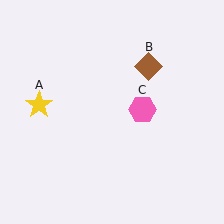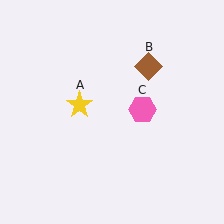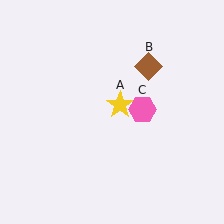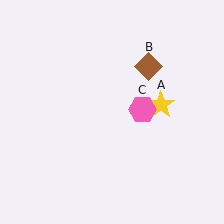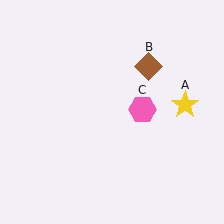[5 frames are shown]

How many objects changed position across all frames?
1 object changed position: yellow star (object A).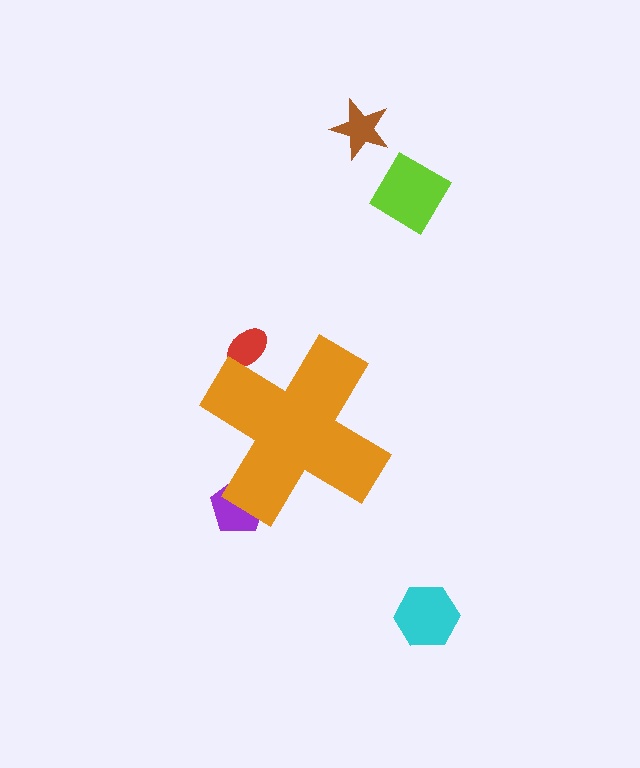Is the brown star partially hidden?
No, the brown star is fully visible.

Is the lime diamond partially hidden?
No, the lime diamond is fully visible.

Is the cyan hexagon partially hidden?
No, the cyan hexagon is fully visible.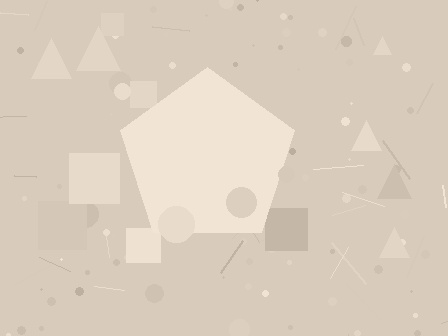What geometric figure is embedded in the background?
A pentagon is embedded in the background.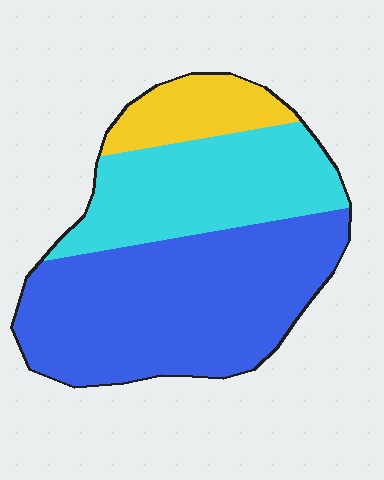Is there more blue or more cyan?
Blue.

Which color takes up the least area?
Yellow, at roughly 15%.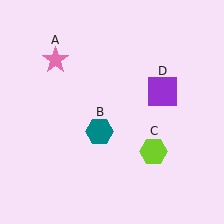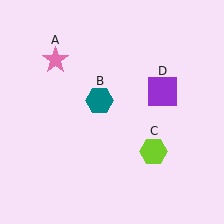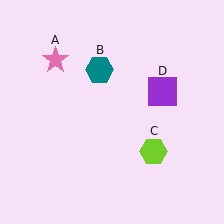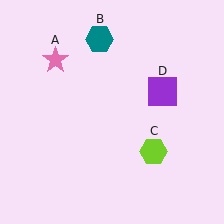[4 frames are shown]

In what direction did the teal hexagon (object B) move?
The teal hexagon (object B) moved up.